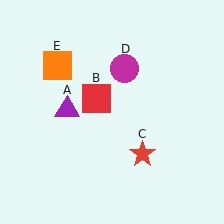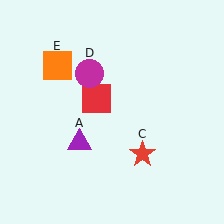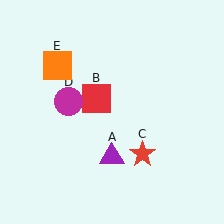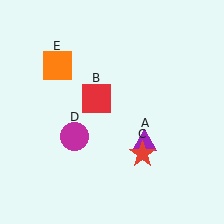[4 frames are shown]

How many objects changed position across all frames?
2 objects changed position: purple triangle (object A), magenta circle (object D).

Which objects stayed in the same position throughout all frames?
Red square (object B) and red star (object C) and orange square (object E) remained stationary.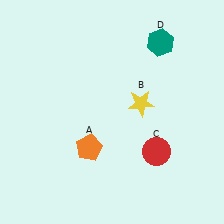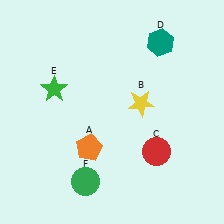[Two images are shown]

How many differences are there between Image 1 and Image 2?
There are 2 differences between the two images.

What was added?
A green star (E), a green circle (F) were added in Image 2.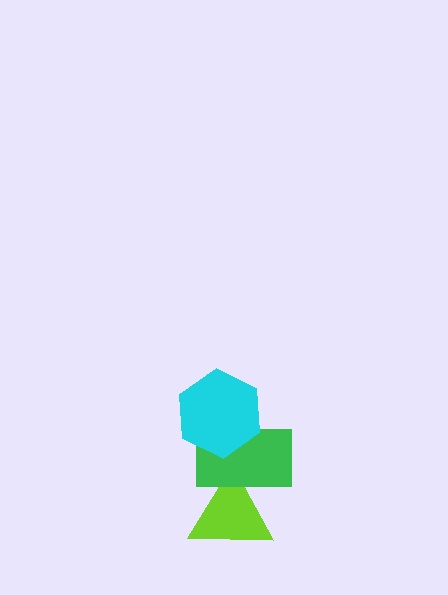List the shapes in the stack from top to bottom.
From top to bottom: the cyan hexagon, the green rectangle, the lime triangle.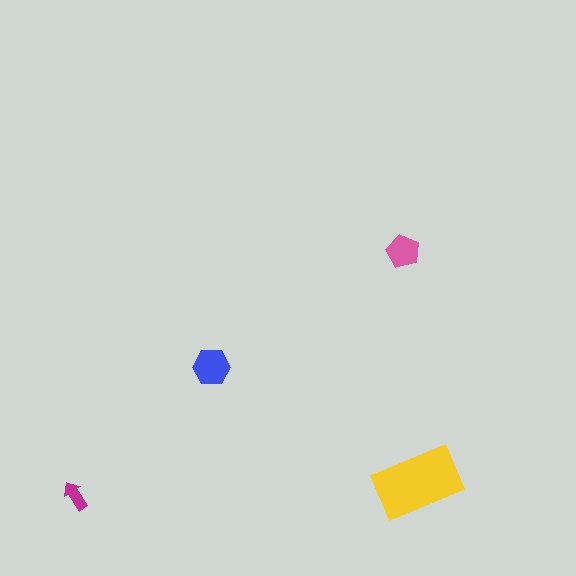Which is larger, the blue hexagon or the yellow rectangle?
The yellow rectangle.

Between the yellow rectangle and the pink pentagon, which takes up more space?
The yellow rectangle.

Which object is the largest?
The yellow rectangle.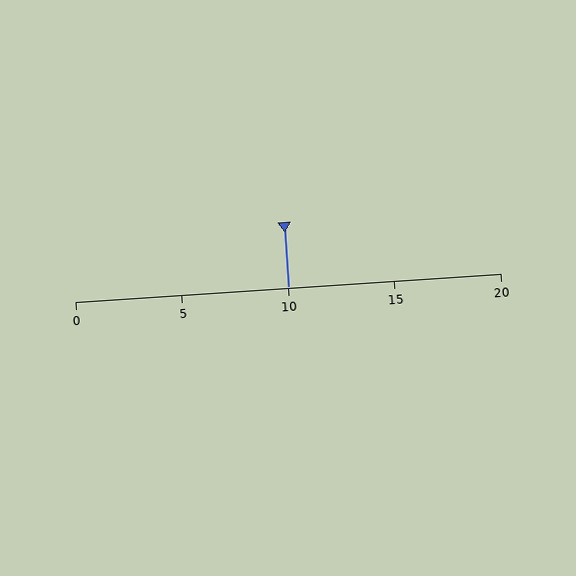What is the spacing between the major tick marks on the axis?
The major ticks are spaced 5 apart.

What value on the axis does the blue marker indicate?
The marker indicates approximately 10.